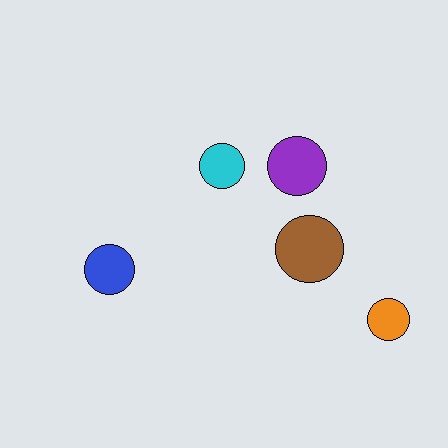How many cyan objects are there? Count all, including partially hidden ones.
There is 1 cyan object.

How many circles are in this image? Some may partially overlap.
There are 5 circles.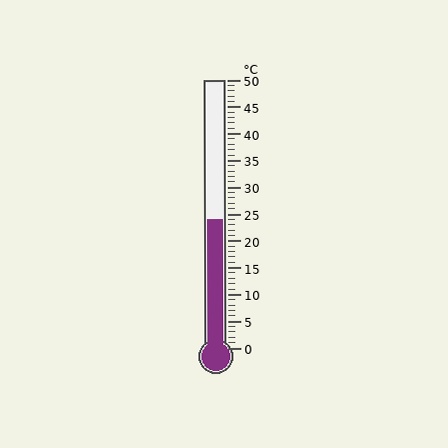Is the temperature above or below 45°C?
The temperature is below 45°C.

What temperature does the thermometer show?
The thermometer shows approximately 24°C.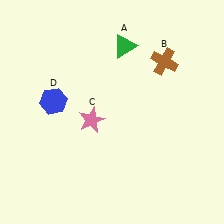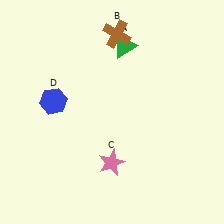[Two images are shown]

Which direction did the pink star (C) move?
The pink star (C) moved down.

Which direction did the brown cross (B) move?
The brown cross (B) moved left.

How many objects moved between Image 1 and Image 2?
2 objects moved between the two images.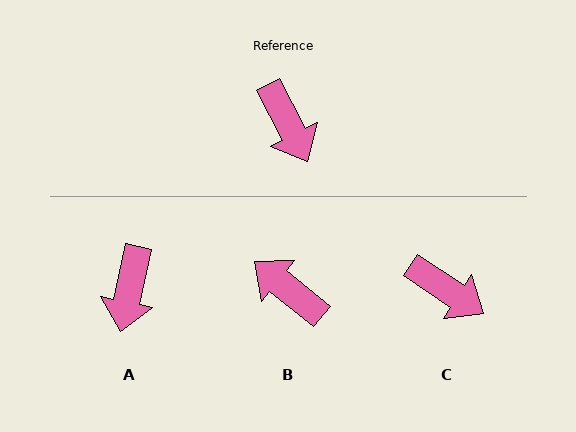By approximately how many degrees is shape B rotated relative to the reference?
Approximately 156 degrees clockwise.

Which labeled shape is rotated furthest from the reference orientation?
B, about 156 degrees away.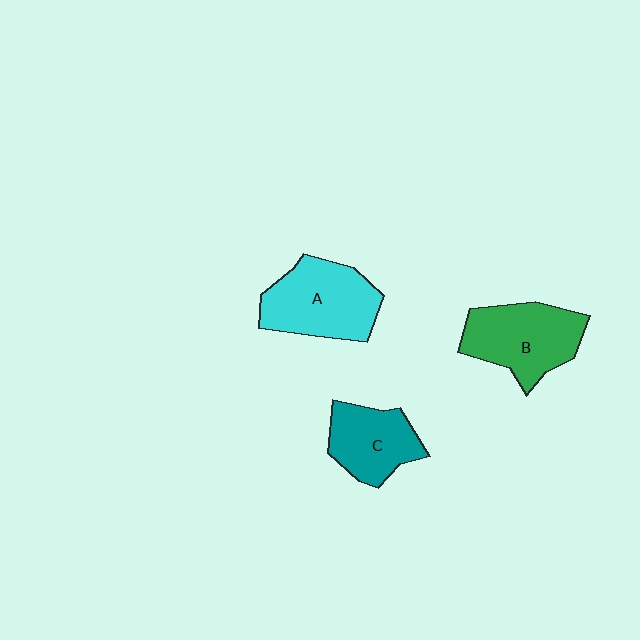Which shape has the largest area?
Shape A (cyan).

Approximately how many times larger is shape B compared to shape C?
Approximately 1.3 times.